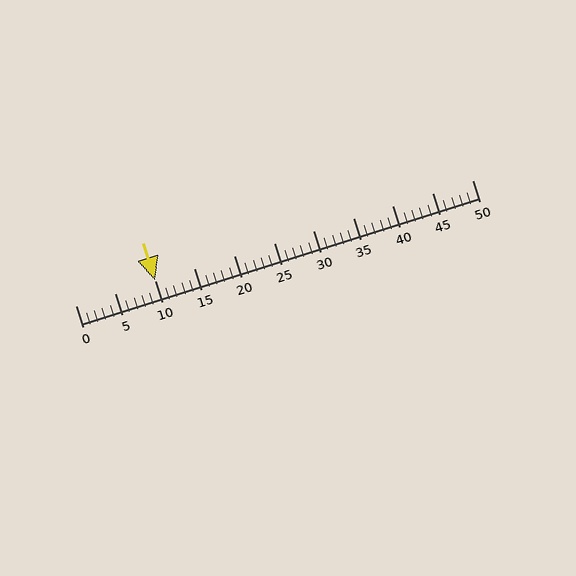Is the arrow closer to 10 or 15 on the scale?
The arrow is closer to 10.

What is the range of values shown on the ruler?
The ruler shows values from 0 to 50.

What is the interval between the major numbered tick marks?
The major tick marks are spaced 5 units apart.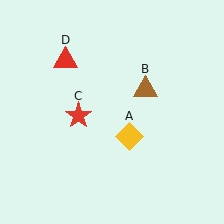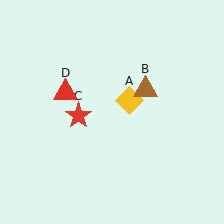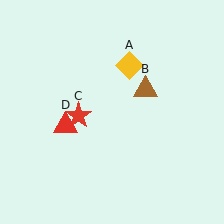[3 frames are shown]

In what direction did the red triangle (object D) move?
The red triangle (object D) moved down.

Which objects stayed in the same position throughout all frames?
Brown triangle (object B) and red star (object C) remained stationary.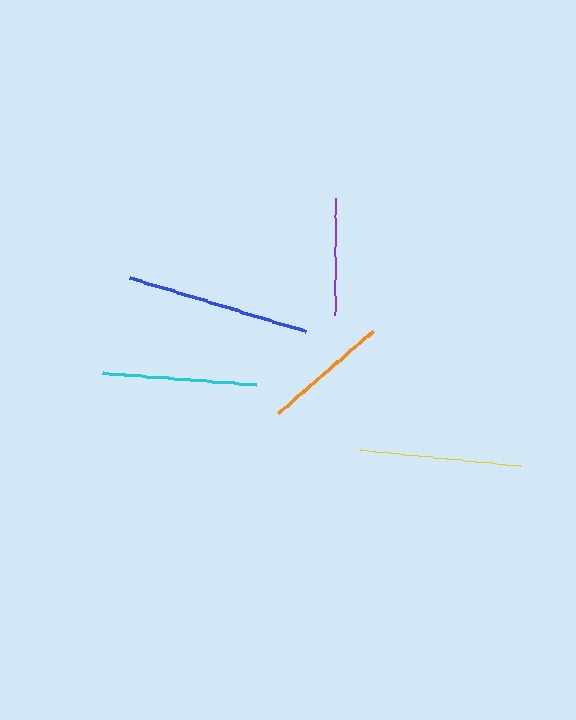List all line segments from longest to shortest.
From longest to shortest: blue, yellow, cyan, orange, purple.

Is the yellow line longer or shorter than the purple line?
The yellow line is longer than the purple line.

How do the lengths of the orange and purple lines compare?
The orange and purple lines are approximately the same length.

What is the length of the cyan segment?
The cyan segment is approximately 154 pixels long.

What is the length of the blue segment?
The blue segment is approximately 183 pixels long.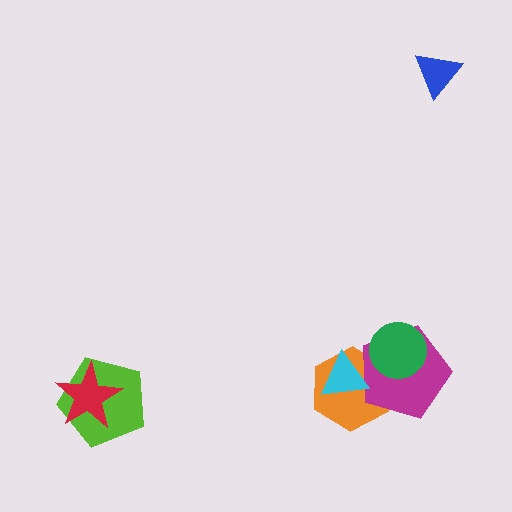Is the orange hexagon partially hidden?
Yes, it is partially covered by another shape.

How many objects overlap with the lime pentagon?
1 object overlaps with the lime pentagon.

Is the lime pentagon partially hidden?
Yes, it is partially covered by another shape.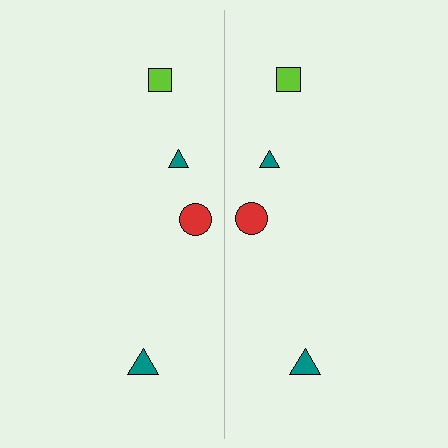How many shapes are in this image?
There are 8 shapes in this image.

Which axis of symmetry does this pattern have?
The pattern has a vertical axis of symmetry running through the center of the image.